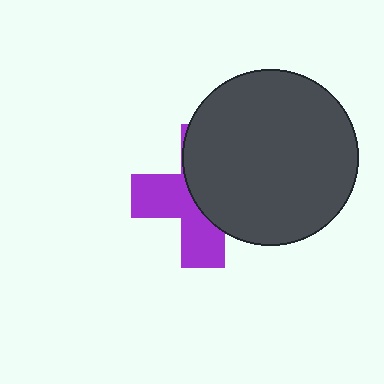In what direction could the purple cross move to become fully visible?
The purple cross could move left. That would shift it out from behind the dark gray circle entirely.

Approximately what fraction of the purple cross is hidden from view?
Roughly 55% of the purple cross is hidden behind the dark gray circle.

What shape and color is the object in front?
The object in front is a dark gray circle.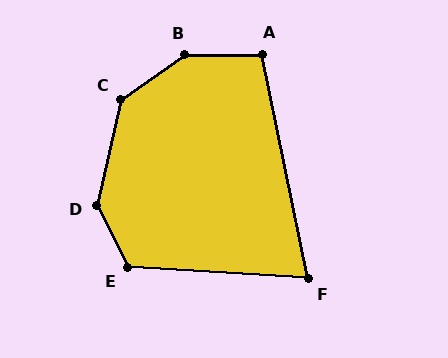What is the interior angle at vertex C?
Approximately 138 degrees (obtuse).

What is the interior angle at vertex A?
Approximately 101 degrees (obtuse).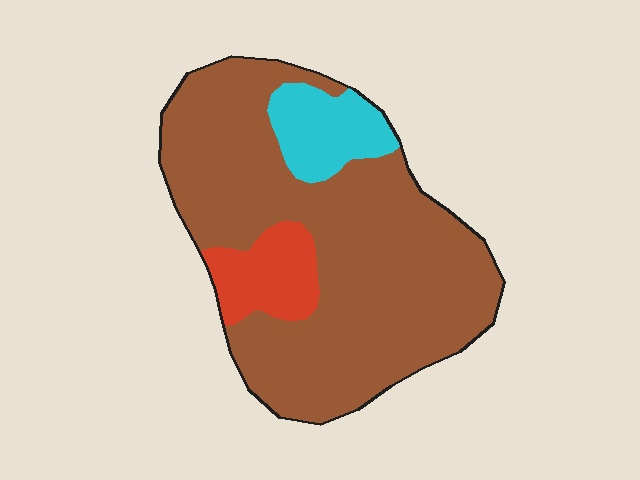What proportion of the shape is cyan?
Cyan takes up less than a quarter of the shape.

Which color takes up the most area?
Brown, at roughly 80%.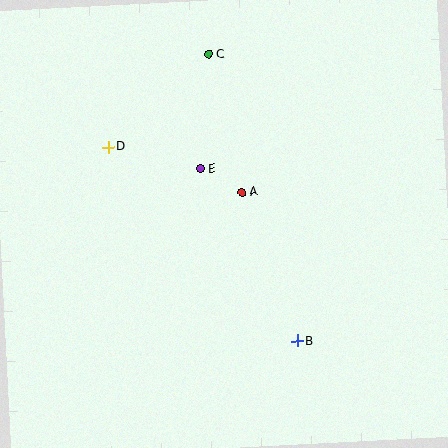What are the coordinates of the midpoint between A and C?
The midpoint between A and C is at (225, 123).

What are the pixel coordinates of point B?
Point B is at (297, 341).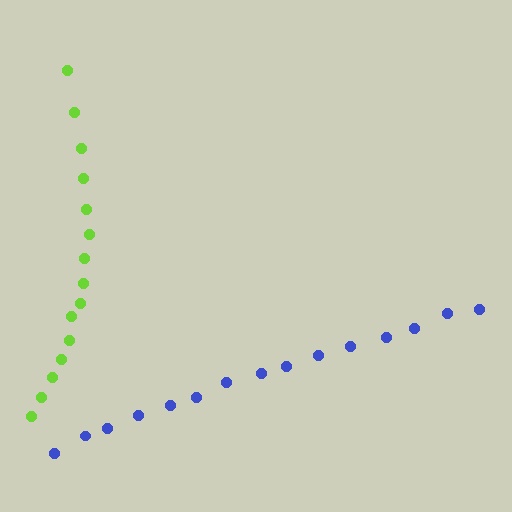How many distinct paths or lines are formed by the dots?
There are 2 distinct paths.